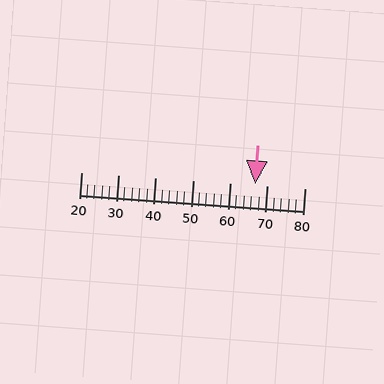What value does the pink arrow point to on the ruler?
The pink arrow points to approximately 67.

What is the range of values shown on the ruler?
The ruler shows values from 20 to 80.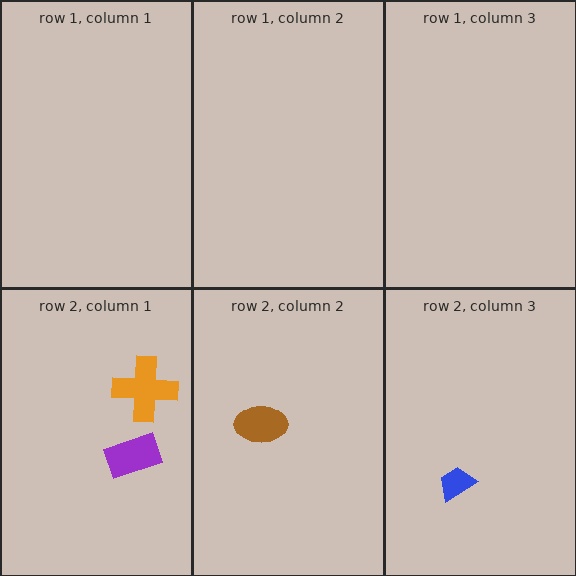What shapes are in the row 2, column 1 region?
The purple rectangle, the orange cross.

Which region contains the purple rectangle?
The row 2, column 1 region.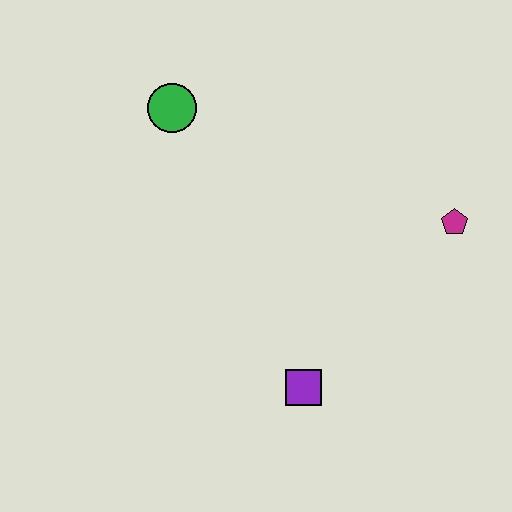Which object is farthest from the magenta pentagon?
The green circle is farthest from the magenta pentagon.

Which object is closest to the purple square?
The magenta pentagon is closest to the purple square.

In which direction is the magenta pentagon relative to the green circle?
The magenta pentagon is to the right of the green circle.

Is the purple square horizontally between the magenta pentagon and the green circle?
Yes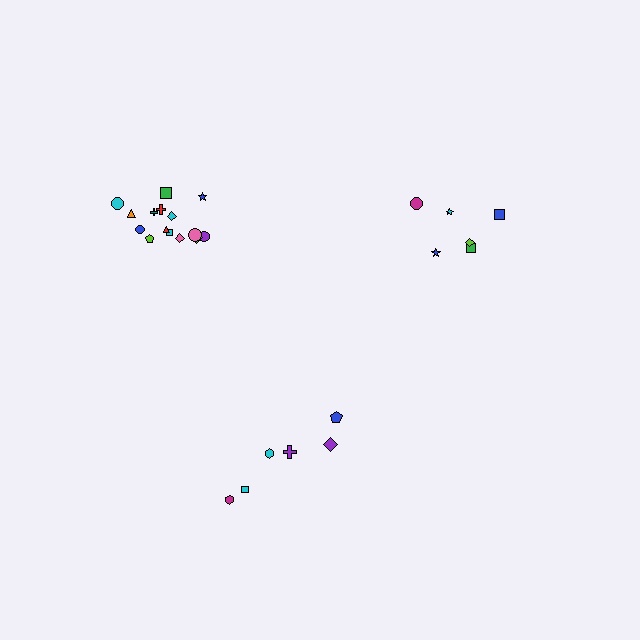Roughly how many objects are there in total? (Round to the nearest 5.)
Roughly 25 objects in total.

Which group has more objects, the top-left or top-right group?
The top-left group.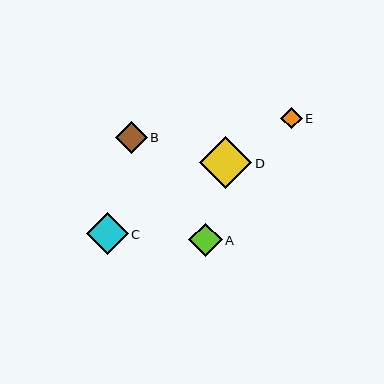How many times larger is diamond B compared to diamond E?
Diamond B is approximately 1.5 times the size of diamond E.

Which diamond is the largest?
Diamond D is the largest with a size of approximately 52 pixels.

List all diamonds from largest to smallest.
From largest to smallest: D, C, A, B, E.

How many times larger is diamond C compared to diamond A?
Diamond C is approximately 1.2 times the size of diamond A.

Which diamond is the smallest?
Diamond E is the smallest with a size of approximately 22 pixels.